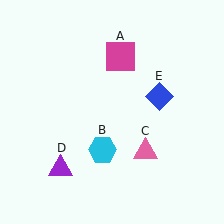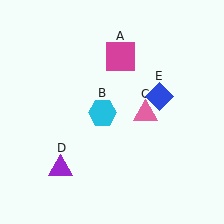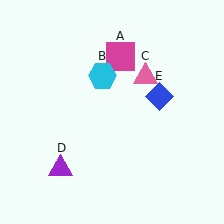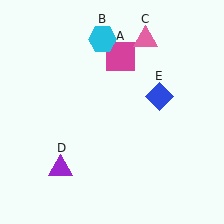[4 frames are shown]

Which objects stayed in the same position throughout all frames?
Magenta square (object A) and purple triangle (object D) and blue diamond (object E) remained stationary.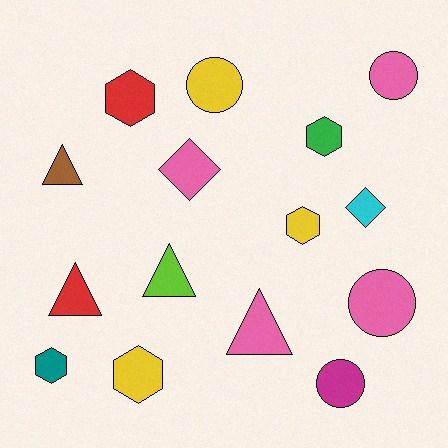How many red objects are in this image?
There are 2 red objects.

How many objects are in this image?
There are 15 objects.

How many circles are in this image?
There are 4 circles.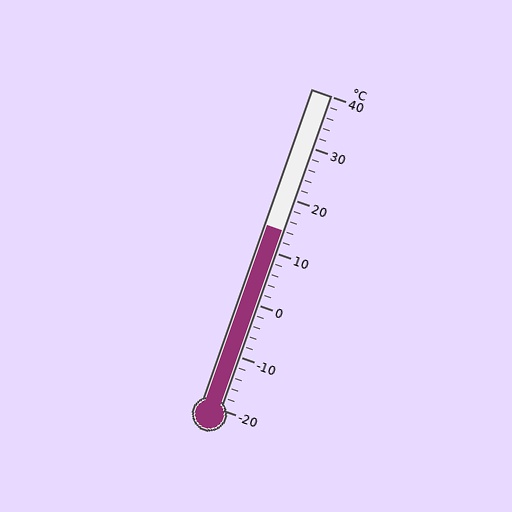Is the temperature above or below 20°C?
The temperature is below 20°C.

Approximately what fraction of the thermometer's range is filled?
The thermometer is filled to approximately 55% of its range.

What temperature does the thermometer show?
The thermometer shows approximately 14°C.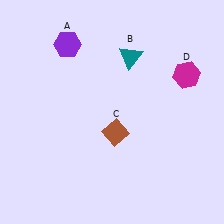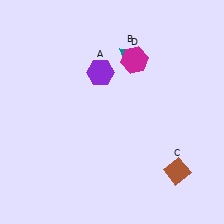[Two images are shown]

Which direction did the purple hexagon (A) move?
The purple hexagon (A) moved right.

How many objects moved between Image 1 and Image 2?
3 objects moved between the two images.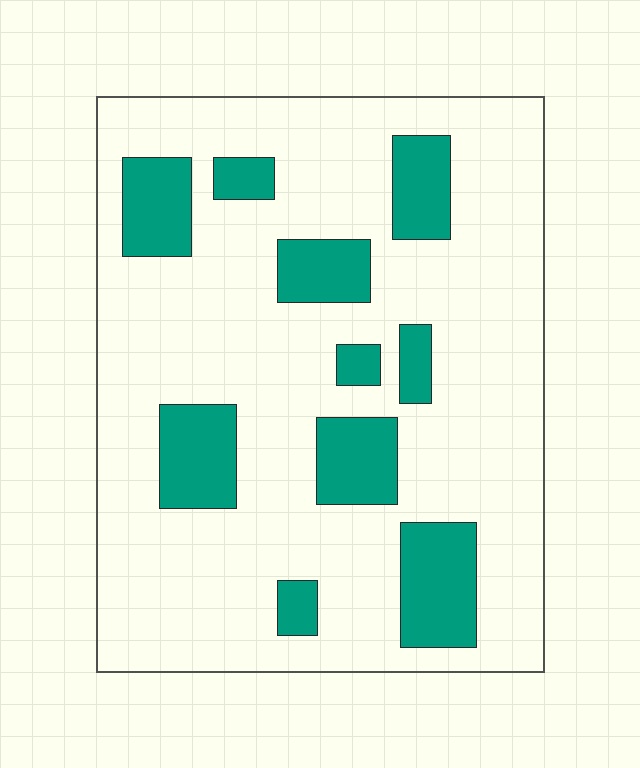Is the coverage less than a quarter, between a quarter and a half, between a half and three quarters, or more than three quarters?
Less than a quarter.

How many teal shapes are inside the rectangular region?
10.